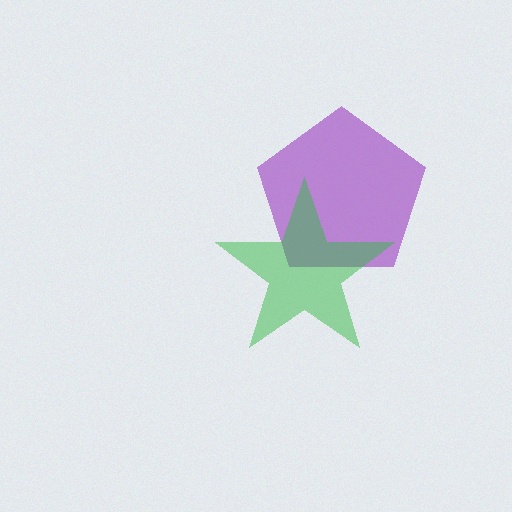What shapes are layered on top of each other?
The layered shapes are: a purple pentagon, a green star.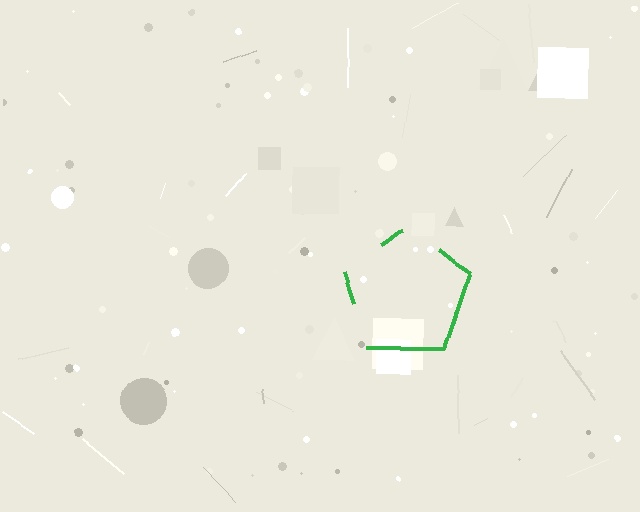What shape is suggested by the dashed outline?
The dashed outline suggests a pentagon.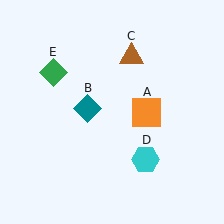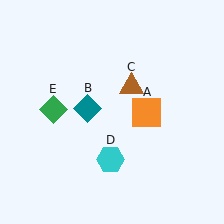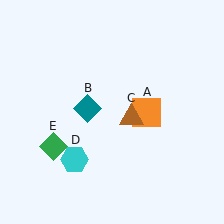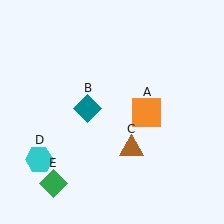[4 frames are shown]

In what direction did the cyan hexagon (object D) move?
The cyan hexagon (object D) moved left.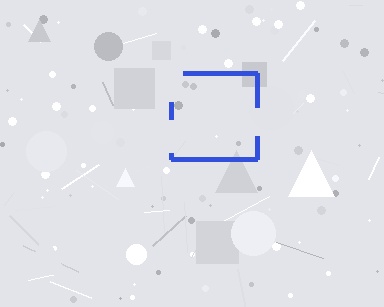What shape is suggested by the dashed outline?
The dashed outline suggests a square.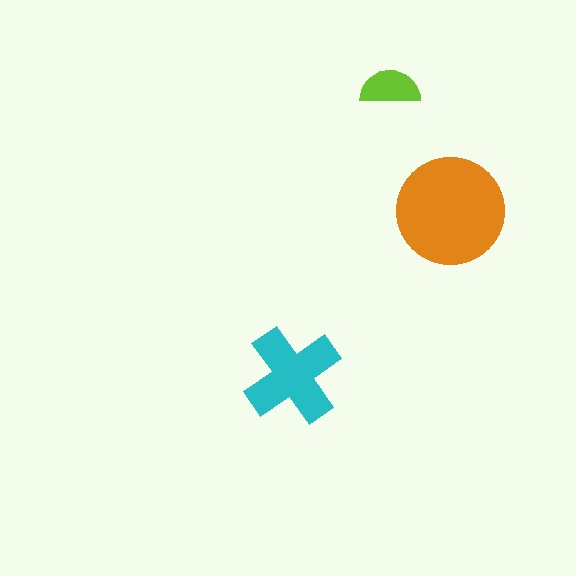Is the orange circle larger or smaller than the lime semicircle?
Larger.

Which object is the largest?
The orange circle.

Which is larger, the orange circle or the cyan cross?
The orange circle.